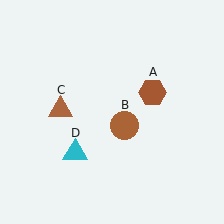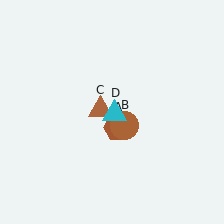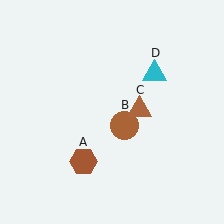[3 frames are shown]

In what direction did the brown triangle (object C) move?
The brown triangle (object C) moved right.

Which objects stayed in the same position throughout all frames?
Brown circle (object B) remained stationary.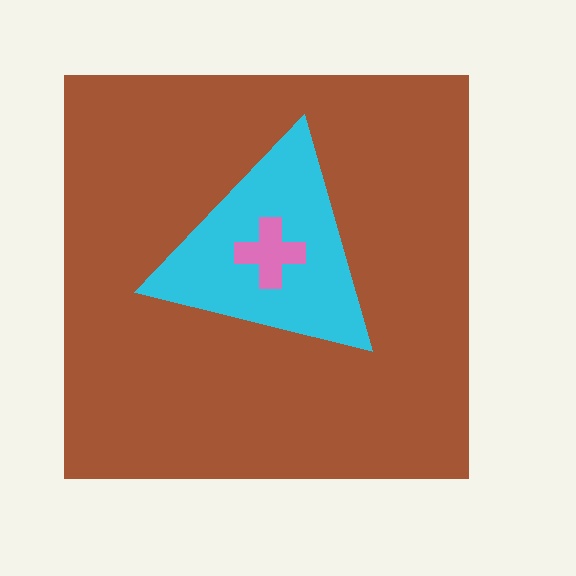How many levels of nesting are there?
3.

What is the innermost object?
The pink cross.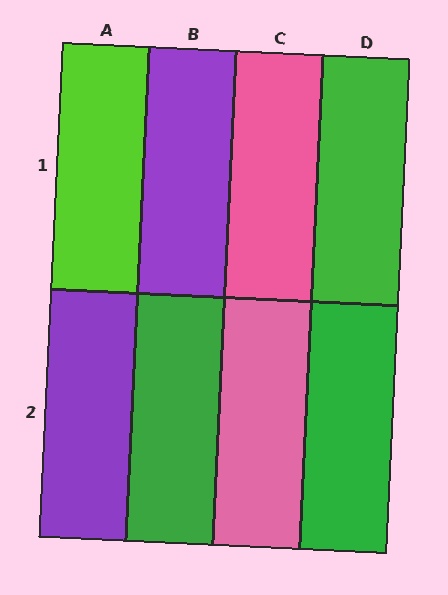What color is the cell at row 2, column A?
Purple.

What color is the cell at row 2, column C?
Pink.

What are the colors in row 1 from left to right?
Lime, purple, pink, green.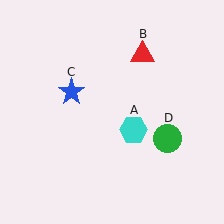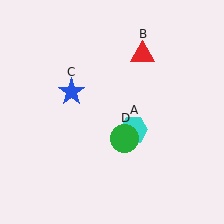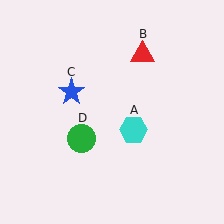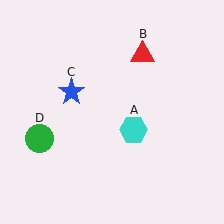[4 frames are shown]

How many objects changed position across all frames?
1 object changed position: green circle (object D).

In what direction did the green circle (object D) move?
The green circle (object D) moved left.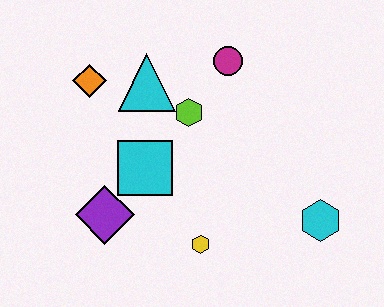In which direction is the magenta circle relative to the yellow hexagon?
The magenta circle is above the yellow hexagon.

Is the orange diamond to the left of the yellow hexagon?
Yes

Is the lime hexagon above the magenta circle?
No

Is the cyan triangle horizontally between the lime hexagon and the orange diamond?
Yes